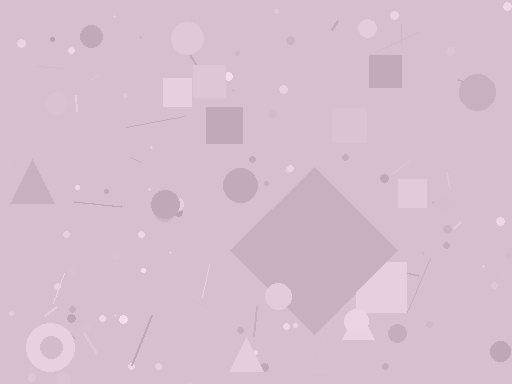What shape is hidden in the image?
A diamond is hidden in the image.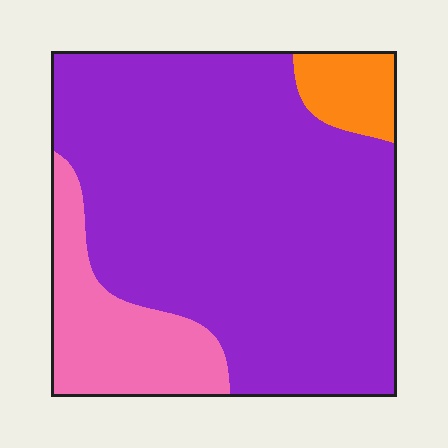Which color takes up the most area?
Purple, at roughly 75%.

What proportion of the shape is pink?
Pink takes up between a sixth and a third of the shape.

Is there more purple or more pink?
Purple.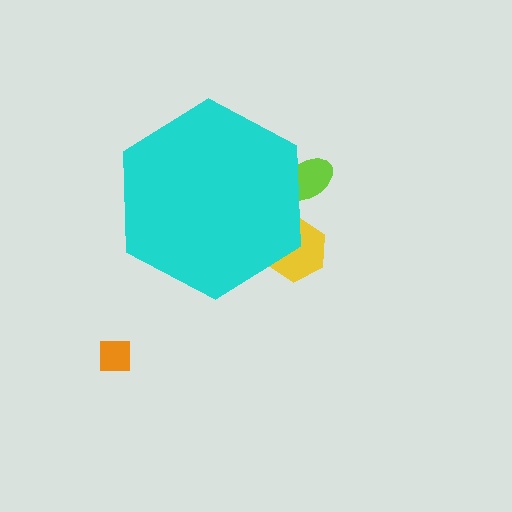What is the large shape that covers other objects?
A cyan hexagon.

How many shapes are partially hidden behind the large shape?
2 shapes are partially hidden.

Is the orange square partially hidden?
No, the orange square is fully visible.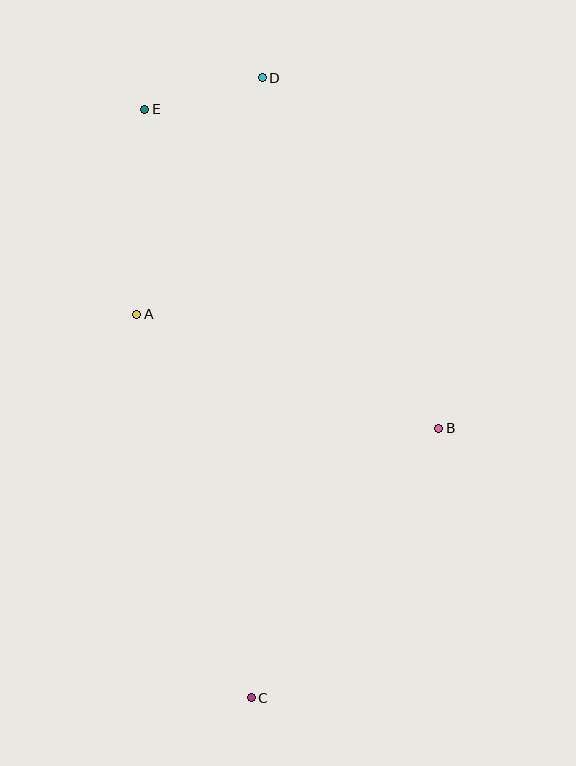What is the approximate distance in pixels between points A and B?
The distance between A and B is approximately 323 pixels.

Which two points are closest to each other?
Points D and E are closest to each other.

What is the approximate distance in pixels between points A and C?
The distance between A and C is approximately 400 pixels.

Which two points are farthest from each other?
Points C and D are farthest from each other.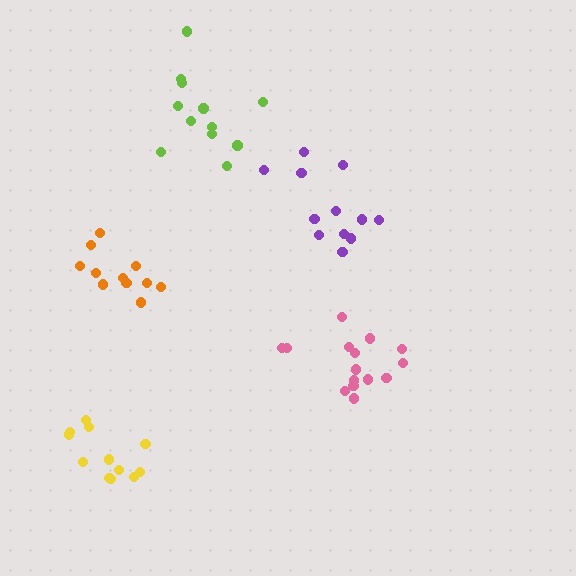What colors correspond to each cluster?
The clusters are colored: pink, purple, lime, yellow, orange.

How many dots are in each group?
Group 1: 15 dots, Group 2: 12 dots, Group 3: 12 dots, Group 4: 12 dots, Group 5: 11 dots (62 total).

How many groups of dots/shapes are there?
There are 5 groups.